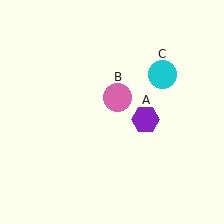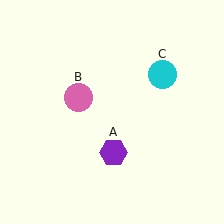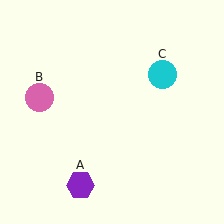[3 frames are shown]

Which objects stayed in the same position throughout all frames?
Cyan circle (object C) remained stationary.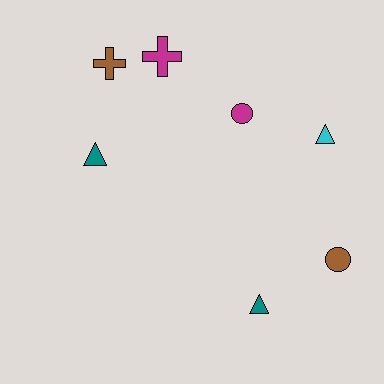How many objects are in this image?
There are 7 objects.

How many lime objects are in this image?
There are no lime objects.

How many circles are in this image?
There are 2 circles.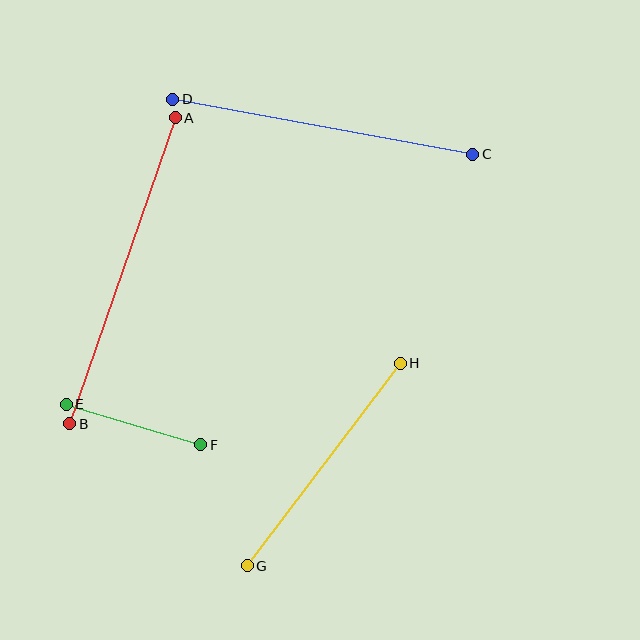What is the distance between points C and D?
The distance is approximately 305 pixels.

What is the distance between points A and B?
The distance is approximately 324 pixels.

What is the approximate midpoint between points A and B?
The midpoint is at approximately (122, 271) pixels.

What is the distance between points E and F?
The distance is approximately 140 pixels.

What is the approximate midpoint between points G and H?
The midpoint is at approximately (324, 465) pixels.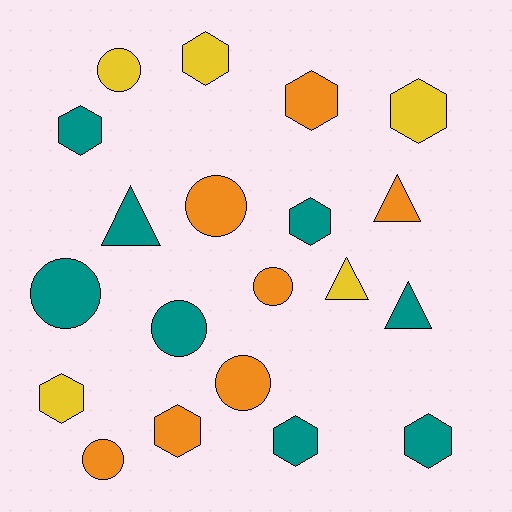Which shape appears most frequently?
Hexagon, with 9 objects.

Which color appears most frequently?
Teal, with 8 objects.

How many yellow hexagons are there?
There are 3 yellow hexagons.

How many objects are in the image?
There are 20 objects.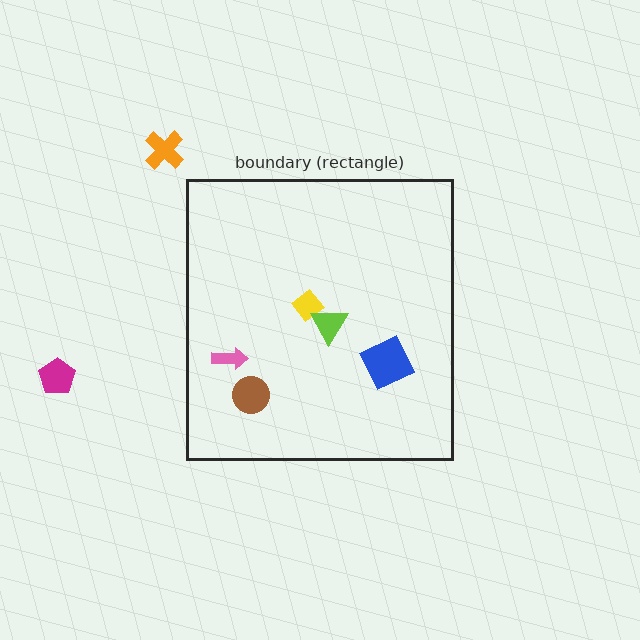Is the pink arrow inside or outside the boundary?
Inside.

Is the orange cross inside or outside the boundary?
Outside.